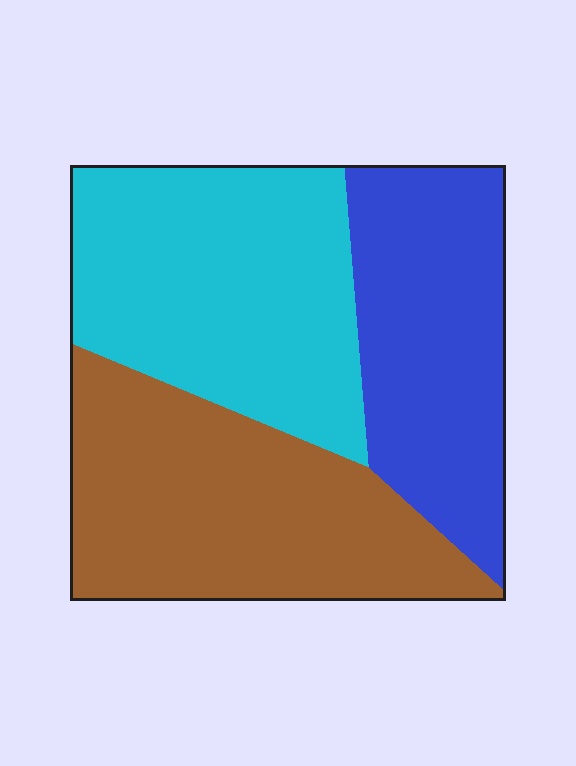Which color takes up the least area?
Blue, at roughly 30%.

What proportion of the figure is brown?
Brown takes up about three eighths (3/8) of the figure.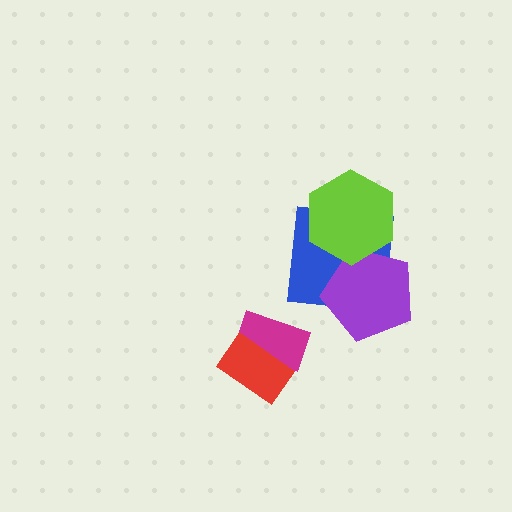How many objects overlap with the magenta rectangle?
1 object overlaps with the magenta rectangle.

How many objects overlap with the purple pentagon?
2 objects overlap with the purple pentagon.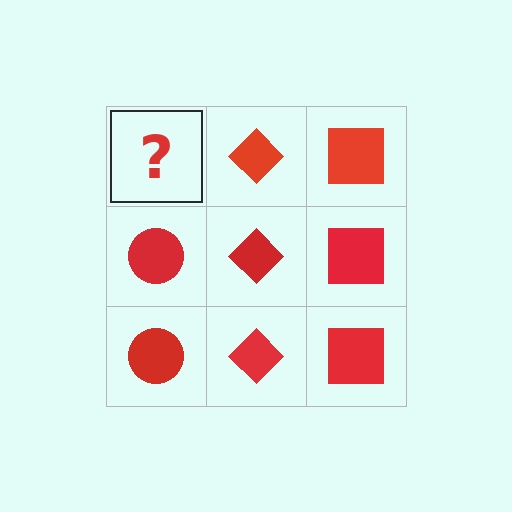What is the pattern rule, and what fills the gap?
The rule is that each column has a consistent shape. The gap should be filled with a red circle.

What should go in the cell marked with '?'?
The missing cell should contain a red circle.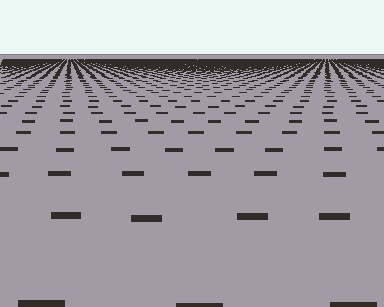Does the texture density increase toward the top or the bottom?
Density increases toward the top.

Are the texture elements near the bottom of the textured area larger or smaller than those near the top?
Larger. Near the bottom, elements are closer to the viewer and appear at a bigger on-screen size.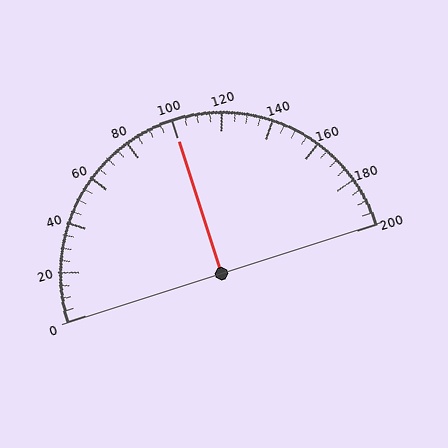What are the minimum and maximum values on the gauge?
The gauge ranges from 0 to 200.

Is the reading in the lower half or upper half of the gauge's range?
The reading is in the upper half of the range (0 to 200).